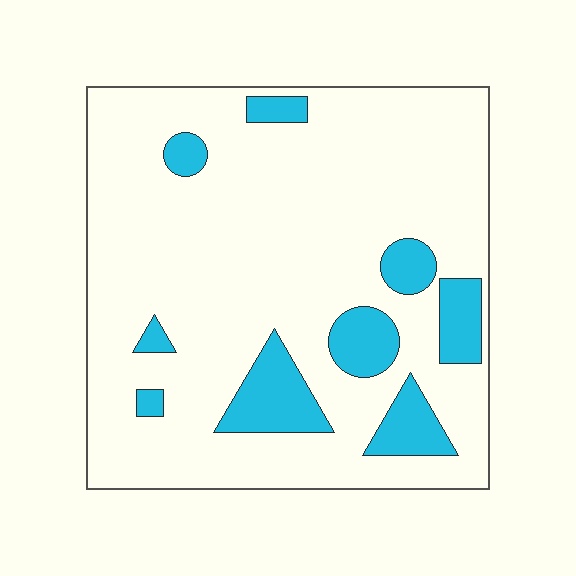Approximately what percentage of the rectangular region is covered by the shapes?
Approximately 15%.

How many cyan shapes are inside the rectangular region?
9.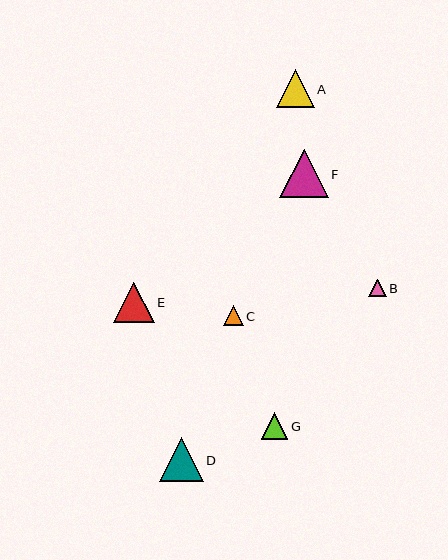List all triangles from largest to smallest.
From largest to smallest: F, D, E, A, G, C, B.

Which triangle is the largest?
Triangle F is the largest with a size of approximately 48 pixels.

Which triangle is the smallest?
Triangle B is the smallest with a size of approximately 17 pixels.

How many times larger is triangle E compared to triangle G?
Triangle E is approximately 1.5 times the size of triangle G.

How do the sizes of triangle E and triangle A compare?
Triangle E and triangle A are approximately the same size.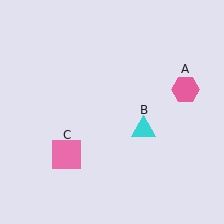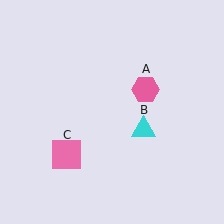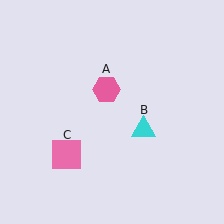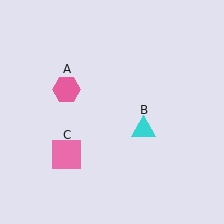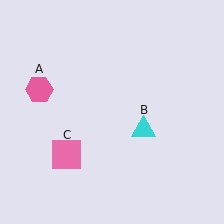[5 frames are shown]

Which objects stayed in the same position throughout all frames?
Cyan triangle (object B) and pink square (object C) remained stationary.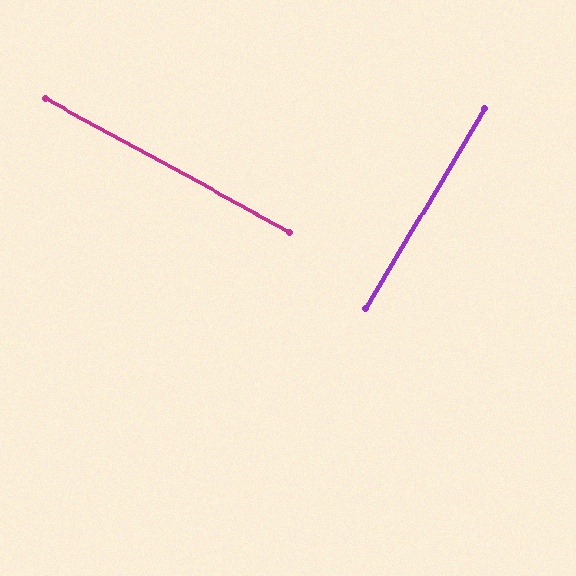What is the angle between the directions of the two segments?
Approximately 88 degrees.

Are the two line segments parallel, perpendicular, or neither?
Perpendicular — they meet at approximately 88°.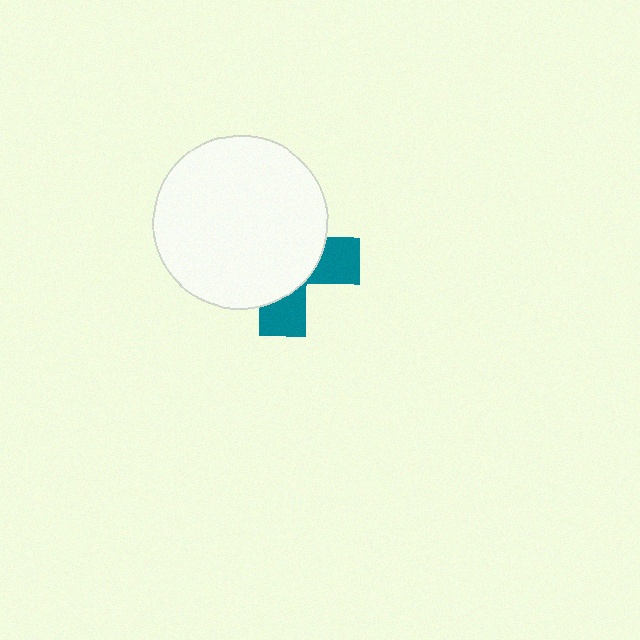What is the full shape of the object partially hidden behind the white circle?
The partially hidden object is a teal cross.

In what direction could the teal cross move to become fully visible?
The teal cross could move toward the lower-right. That would shift it out from behind the white circle entirely.